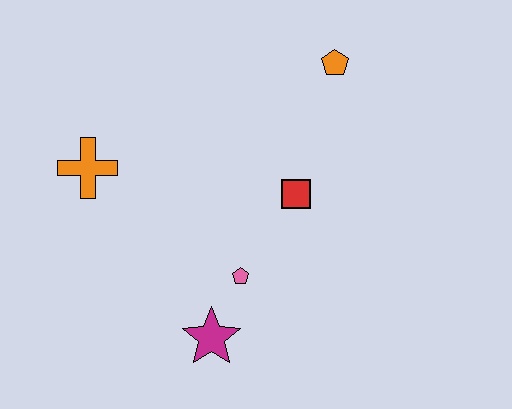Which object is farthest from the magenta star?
The orange pentagon is farthest from the magenta star.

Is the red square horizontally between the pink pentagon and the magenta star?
No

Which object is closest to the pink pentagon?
The magenta star is closest to the pink pentagon.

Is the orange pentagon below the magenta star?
No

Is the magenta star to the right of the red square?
No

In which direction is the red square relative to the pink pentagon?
The red square is above the pink pentagon.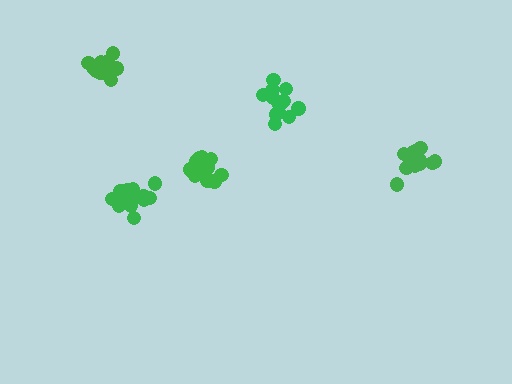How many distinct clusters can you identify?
There are 5 distinct clusters.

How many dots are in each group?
Group 1: 15 dots, Group 2: 14 dots, Group 3: 13 dots, Group 4: 17 dots, Group 5: 14 dots (73 total).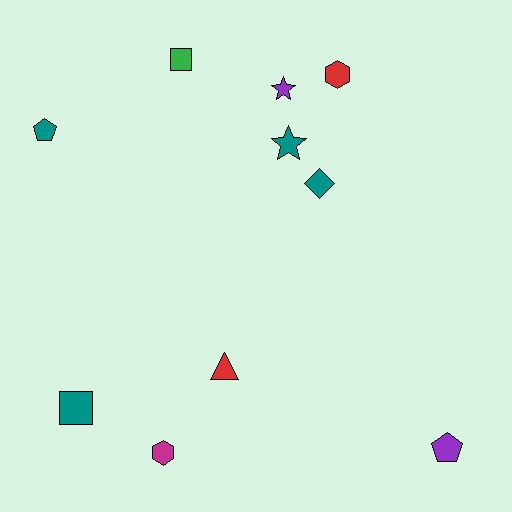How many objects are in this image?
There are 10 objects.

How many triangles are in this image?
There is 1 triangle.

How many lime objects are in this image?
There are no lime objects.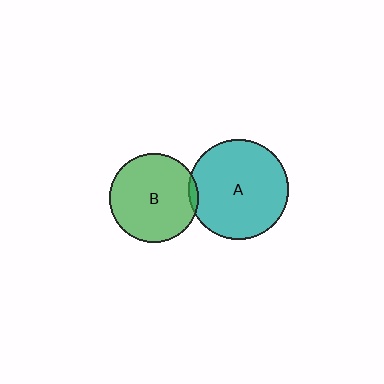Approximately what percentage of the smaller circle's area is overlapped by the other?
Approximately 5%.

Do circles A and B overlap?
Yes.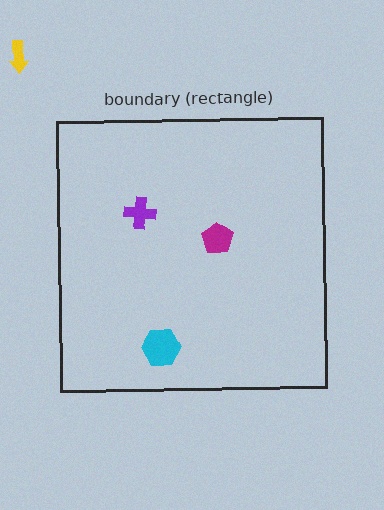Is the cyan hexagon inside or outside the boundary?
Inside.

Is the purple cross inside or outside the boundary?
Inside.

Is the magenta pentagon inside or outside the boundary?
Inside.